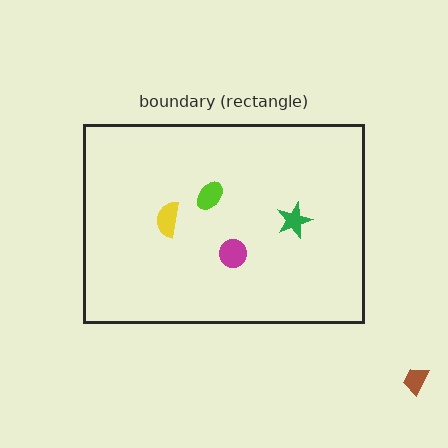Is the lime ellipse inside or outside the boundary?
Inside.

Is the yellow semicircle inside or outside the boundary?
Inside.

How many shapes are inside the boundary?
4 inside, 1 outside.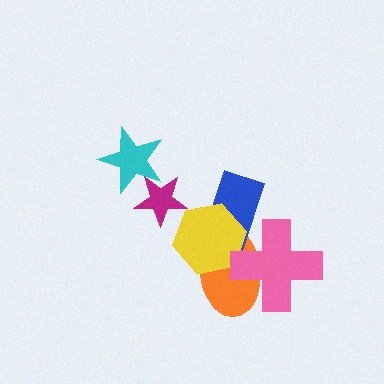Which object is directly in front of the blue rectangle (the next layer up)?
The yellow hexagon is directly in front of the blue rectangle.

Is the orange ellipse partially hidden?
Yes, it is partially covered by another shape.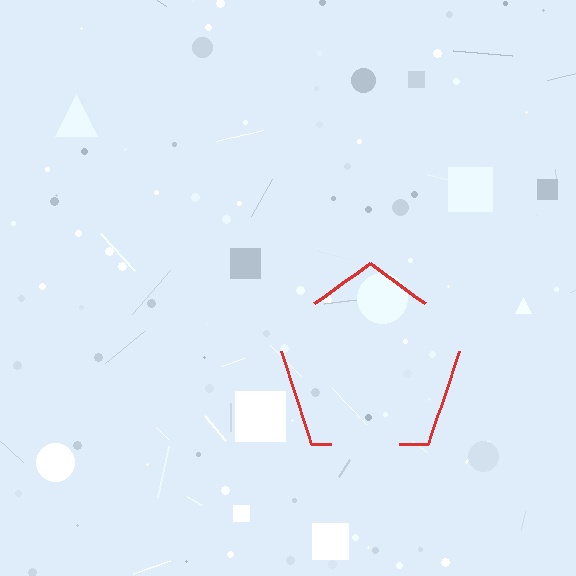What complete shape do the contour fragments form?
The contour fragments form a pentagon.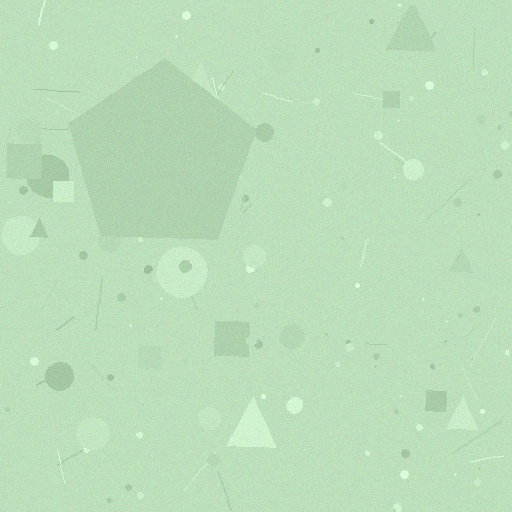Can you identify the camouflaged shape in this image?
The camouflaged shape is a pentagon.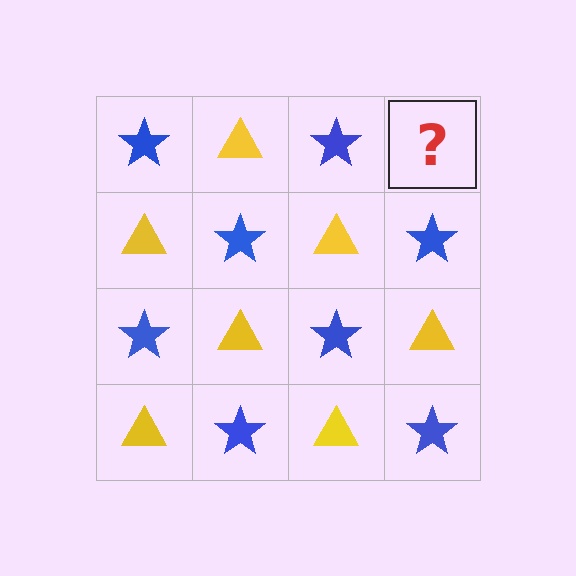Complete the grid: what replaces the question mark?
The question mark should be replaced with a yellow triangle.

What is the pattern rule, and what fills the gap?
The rule is that it alternates blue star and yellow triangle in a checkerboard pattern. The gap should be filled with a yellow triangle.